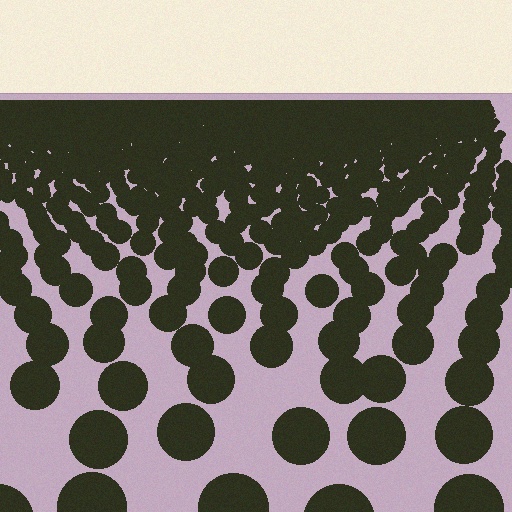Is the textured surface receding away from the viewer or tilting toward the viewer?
The surface is receding away from the viewer. Texture elements get smaller and denser toward the top.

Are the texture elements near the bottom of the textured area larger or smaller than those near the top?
Larger. Near the bottom, elements are closer to the viewer and appear at a bigger on-screen size.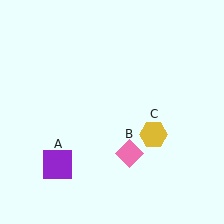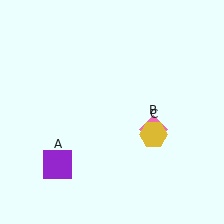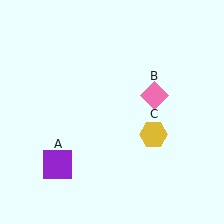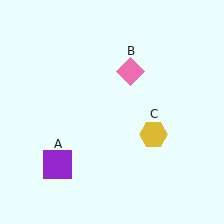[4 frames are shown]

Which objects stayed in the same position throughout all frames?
Purple square (object A) and yellow hexagon (object C) remained stationary.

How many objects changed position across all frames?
1 object changed position: pink diamond (object B).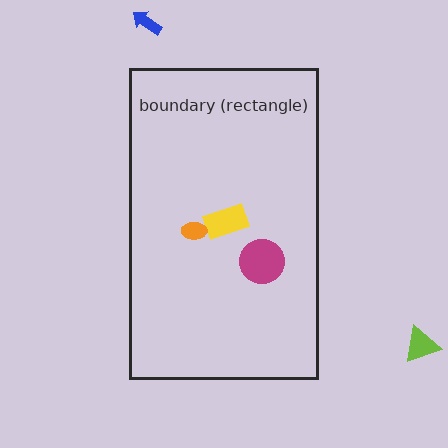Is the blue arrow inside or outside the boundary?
Outside.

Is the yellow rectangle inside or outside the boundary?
Inside.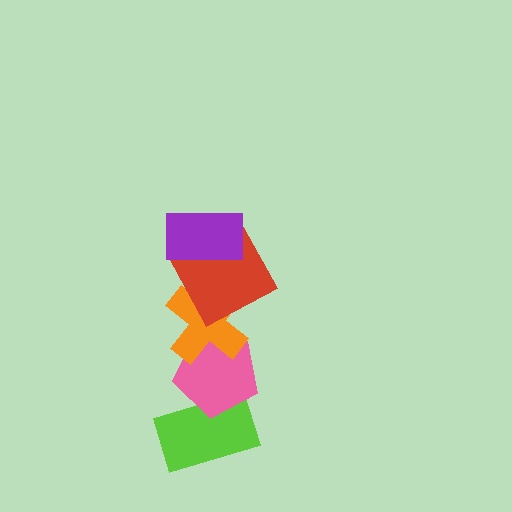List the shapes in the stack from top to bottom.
From top to bottom: the purple rectangle, the red square, the orange cross, the pink pentagon, the lime rectangle.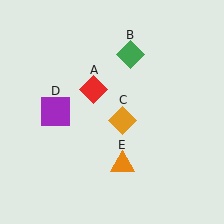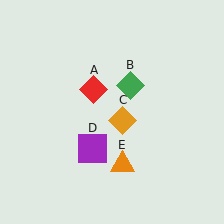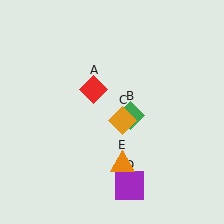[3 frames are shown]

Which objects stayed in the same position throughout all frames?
Red diamond (object A) and orange diamond (object C) and orange triangle (object E) remained stationary.